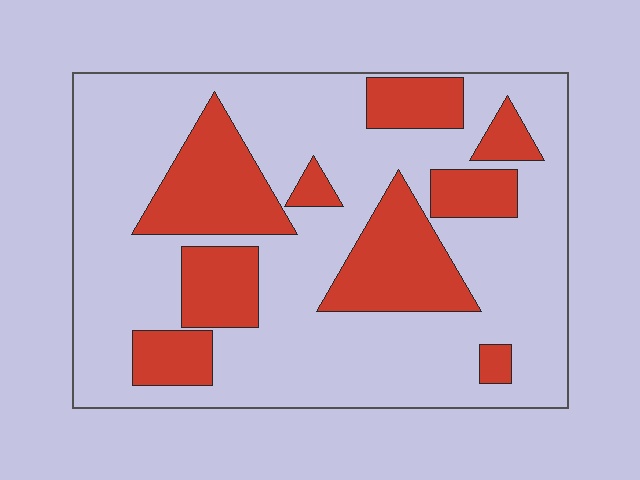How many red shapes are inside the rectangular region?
9.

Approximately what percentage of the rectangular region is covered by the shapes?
Approximately 30%.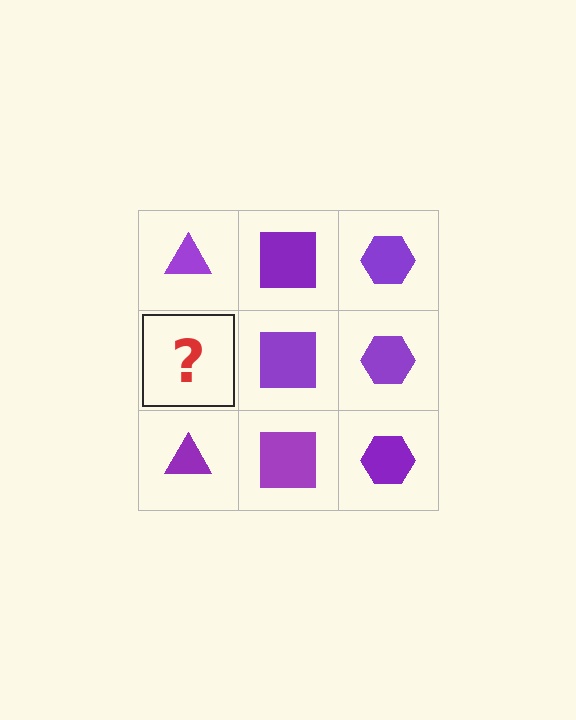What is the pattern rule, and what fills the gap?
The rule is that each column has a consistent shape. The gap should be filled with a purple triangle.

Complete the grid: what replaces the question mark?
The question mark should be replaced with a purple triangle.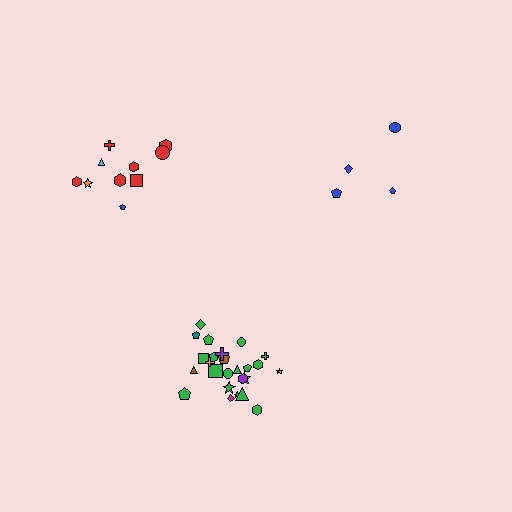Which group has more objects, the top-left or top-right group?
The top-left group.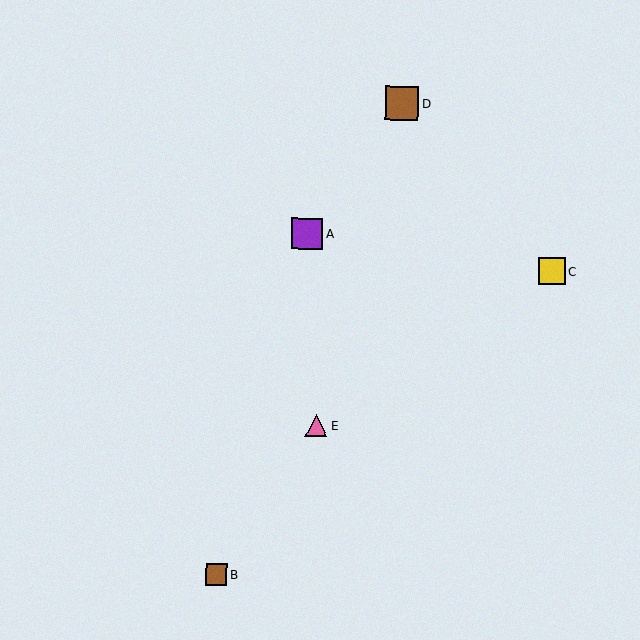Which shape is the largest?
The brown square (labeled D) is the largest.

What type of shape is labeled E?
Shape E is a pink triangle.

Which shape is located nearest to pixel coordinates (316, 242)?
The purple square (labeled A) at (307, 234) is nearest to that location.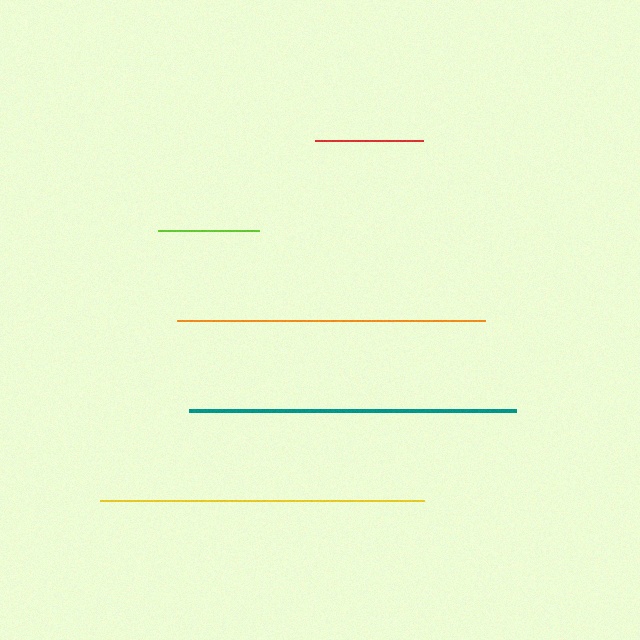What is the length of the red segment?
The red segment is approximately 108 pixels long.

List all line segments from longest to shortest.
From longest to shortest: teal, yellow, orange, red, lime.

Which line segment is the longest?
The teal line is the longest at approximately 328 pixels.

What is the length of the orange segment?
The orange segment is approximately 309 pixels long.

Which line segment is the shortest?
The lime line is the shortest at approximately 100 pixels.